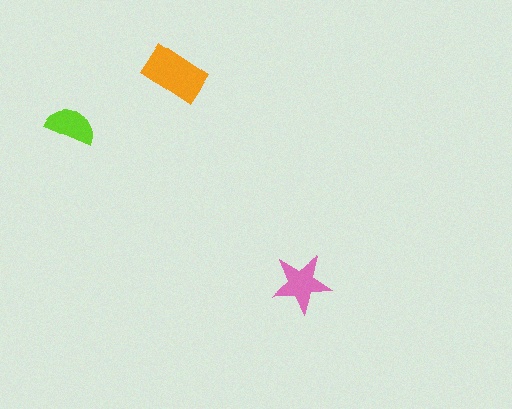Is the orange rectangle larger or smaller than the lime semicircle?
Larger.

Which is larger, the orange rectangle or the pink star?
The orange rectangle.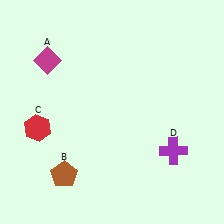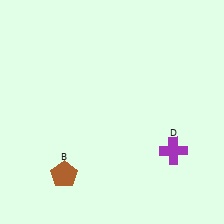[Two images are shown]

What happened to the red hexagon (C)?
The red hexagon (C) was removed in Image 2. It was in the bottom-left area of Image 1.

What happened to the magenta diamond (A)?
The magenta diamond (A) was removed in Image 2. It was in the top-left area of Image 1.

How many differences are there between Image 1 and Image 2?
There are 2 differences between the two images.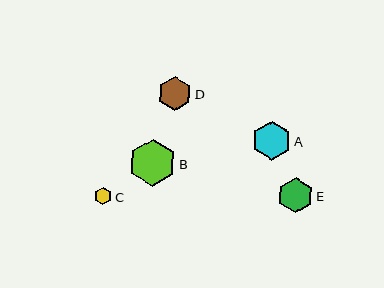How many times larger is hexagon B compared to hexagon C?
Hexagon B is approximately 2.7 times the size of hexagon C.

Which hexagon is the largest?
Hexagon B is the largest with a size of approximately 48 pixels.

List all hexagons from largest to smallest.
From largest to smallest: B, A, E, D, C.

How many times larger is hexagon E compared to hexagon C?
Hexagon E is approximately 2.0 times the size of hexagon C.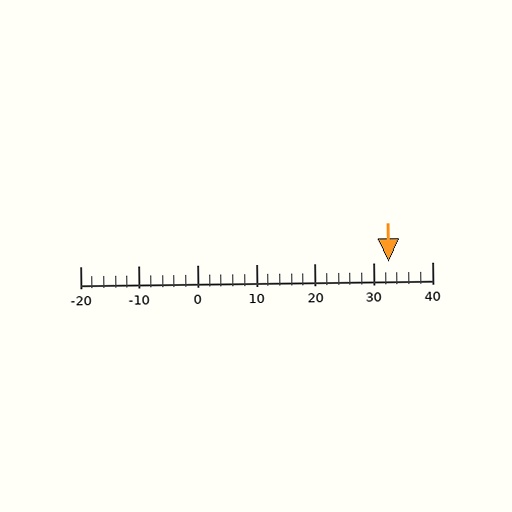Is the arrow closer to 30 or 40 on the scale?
The arrow is closer to 30.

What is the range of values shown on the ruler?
The ruler shows values from -20 to 40.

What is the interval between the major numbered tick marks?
The major tick marks are spaced 10 units apart.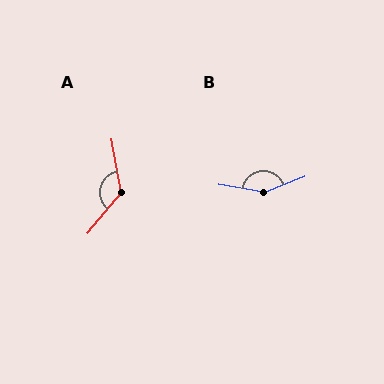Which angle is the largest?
B, at approximately 149 degrees.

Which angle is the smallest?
A, at approximately 130 degrees.